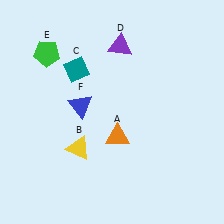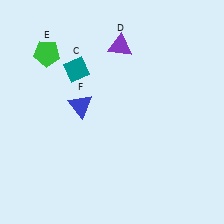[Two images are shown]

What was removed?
The orange triangle (A), the yellow triangle (B) were removed in Image 2.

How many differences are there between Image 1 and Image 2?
There are 2 differences between the two images.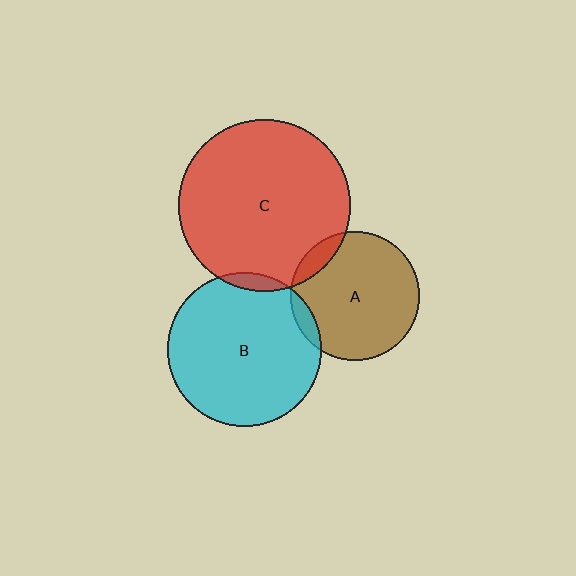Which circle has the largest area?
Circle C (red).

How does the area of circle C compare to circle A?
Approximately 1.8 times.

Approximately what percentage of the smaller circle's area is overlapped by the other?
Approximately 5%.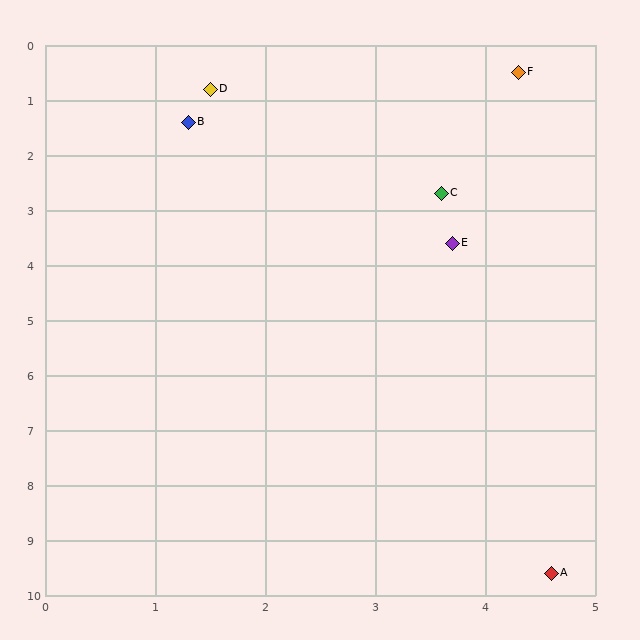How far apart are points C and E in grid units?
Points C and E are about 0.9 grid units apart.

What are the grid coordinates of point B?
Point B is at approximately (1.3, 1.4).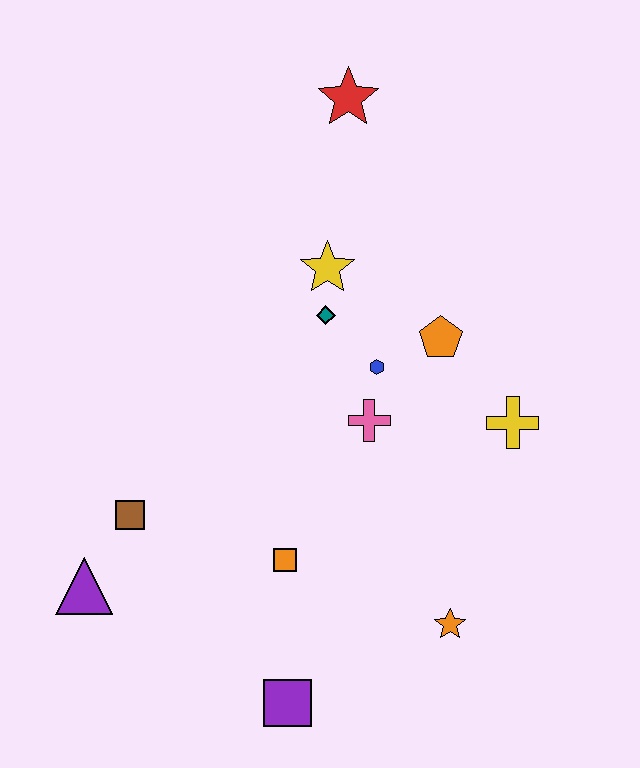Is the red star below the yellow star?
No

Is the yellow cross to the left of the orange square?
No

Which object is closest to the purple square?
The orange square is closest to the purple square.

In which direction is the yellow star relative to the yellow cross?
The yellow star is to the left of the yellow cross.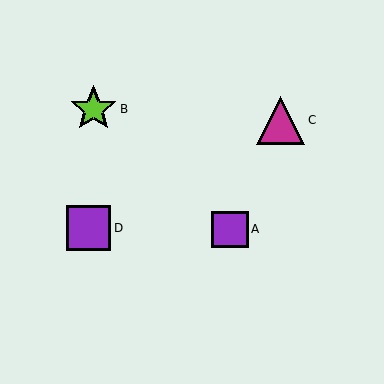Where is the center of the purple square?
The center of the purple square is at (88, 228).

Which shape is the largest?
The magenta triangle (labeled C) is the largest.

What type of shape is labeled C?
Shape C is a magenta triangle.